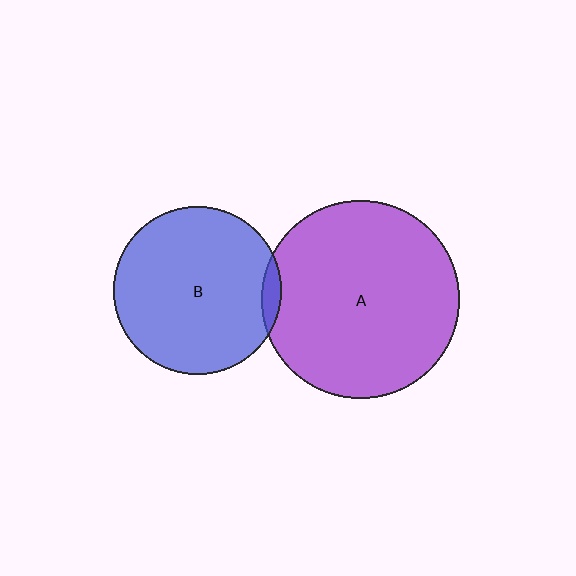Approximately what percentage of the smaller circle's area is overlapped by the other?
Approximately 5%.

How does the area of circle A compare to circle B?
Approximately 1.4 times.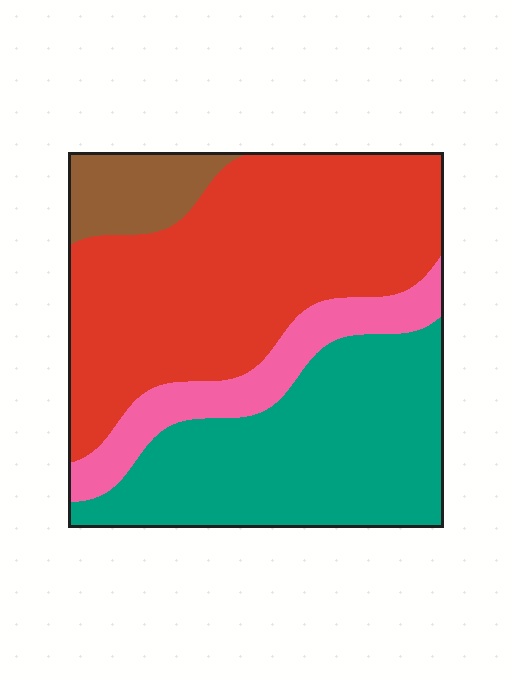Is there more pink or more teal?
Teal.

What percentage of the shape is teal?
Teal takes up about one third (1/3) of the shape.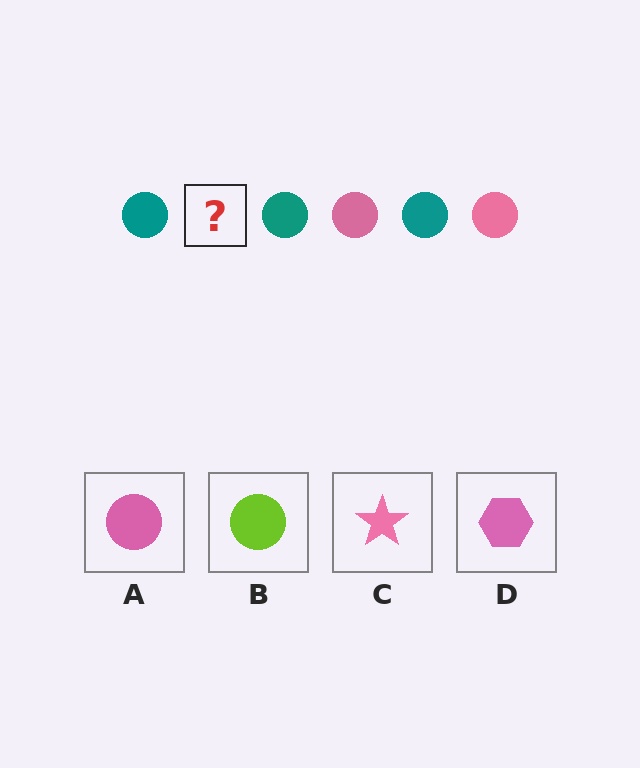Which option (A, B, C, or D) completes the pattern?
A.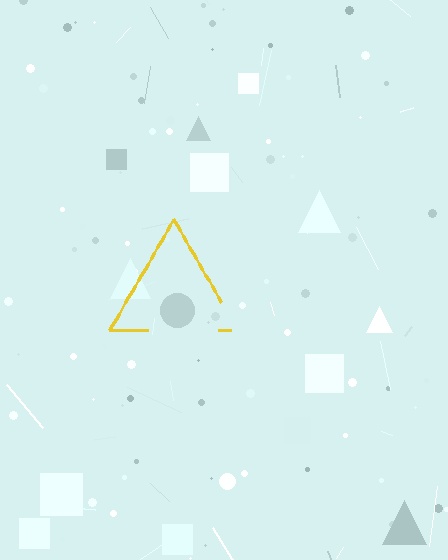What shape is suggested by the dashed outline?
The dashed outline suggests a triangle.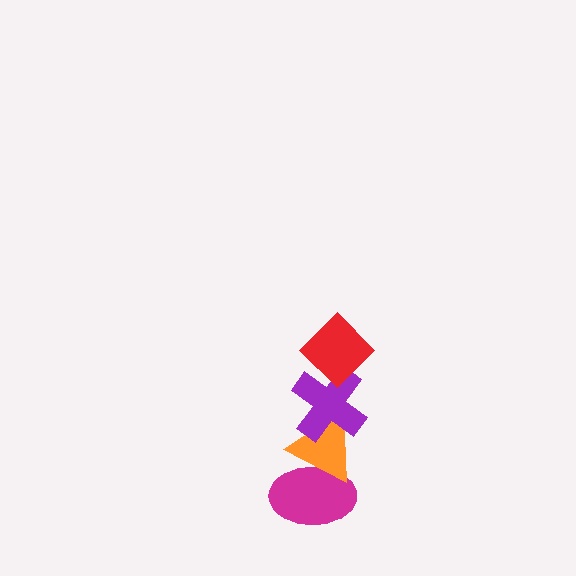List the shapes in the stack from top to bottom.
From top to bottom: the red diamond, the purple cross, the orange triangle, the magenta ellipse.